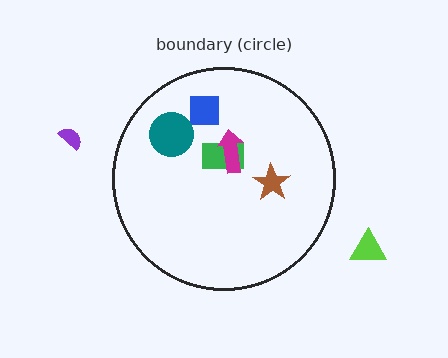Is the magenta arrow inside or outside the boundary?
Inside.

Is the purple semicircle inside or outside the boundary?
Outside.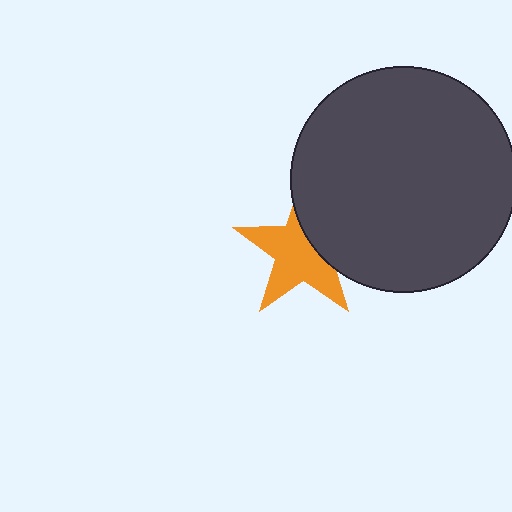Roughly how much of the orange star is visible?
Most of it is visible (roughly 66%).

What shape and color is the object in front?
The object in front is a dark gray circle.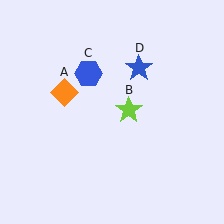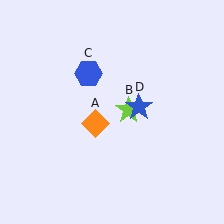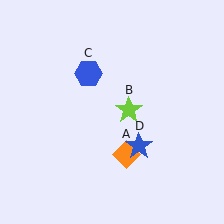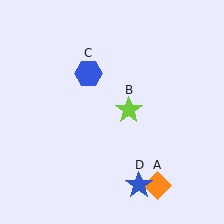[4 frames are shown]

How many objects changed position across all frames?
2 objects changed position: orange diamond (object A), blue star (object D).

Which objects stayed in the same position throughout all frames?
Lime star (object B) and blue hexagon (object C) remained stationary.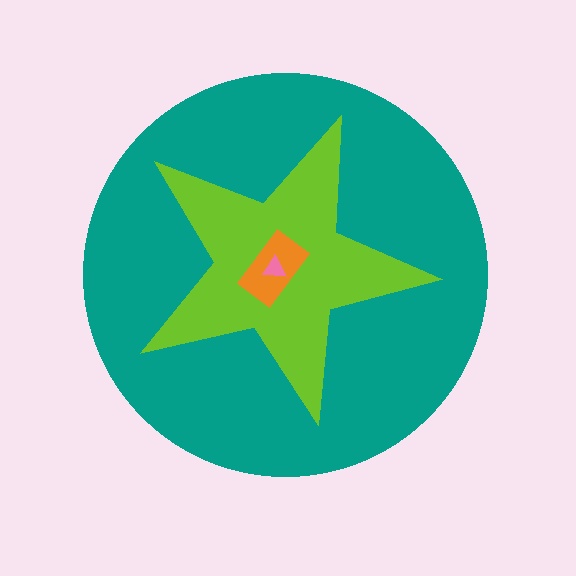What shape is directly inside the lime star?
The orange rectangle.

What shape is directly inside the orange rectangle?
The pink triangle.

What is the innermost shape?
The pink triangle.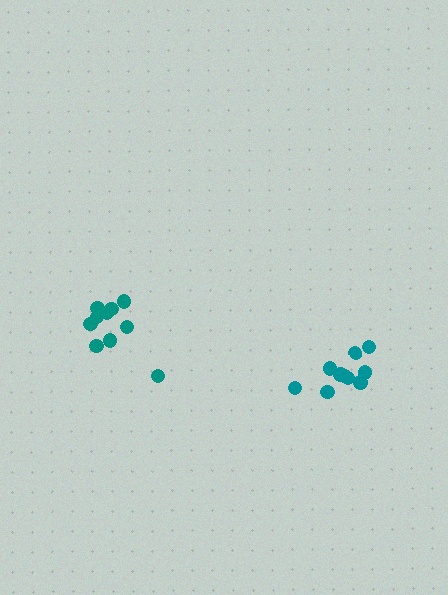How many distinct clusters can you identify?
There are 2 distinct clusters.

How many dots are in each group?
Group 1: 10 dots, Group 2: 11 dots (21 total).